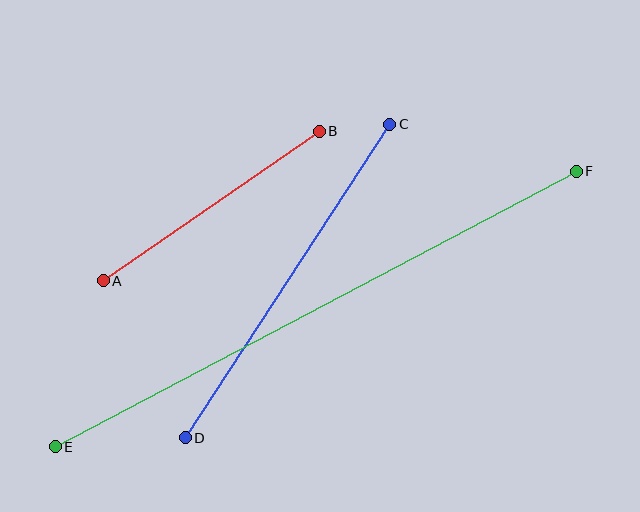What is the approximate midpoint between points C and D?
The midpoint is at approximately (287, 281) pixels.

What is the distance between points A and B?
The distance is approximately 262 pixels.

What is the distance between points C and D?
The distance is approximately 374 pixels.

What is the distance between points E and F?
The distance is approximately 589 pixels.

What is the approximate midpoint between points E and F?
The midpoint is at approximately (316, 309) pixels.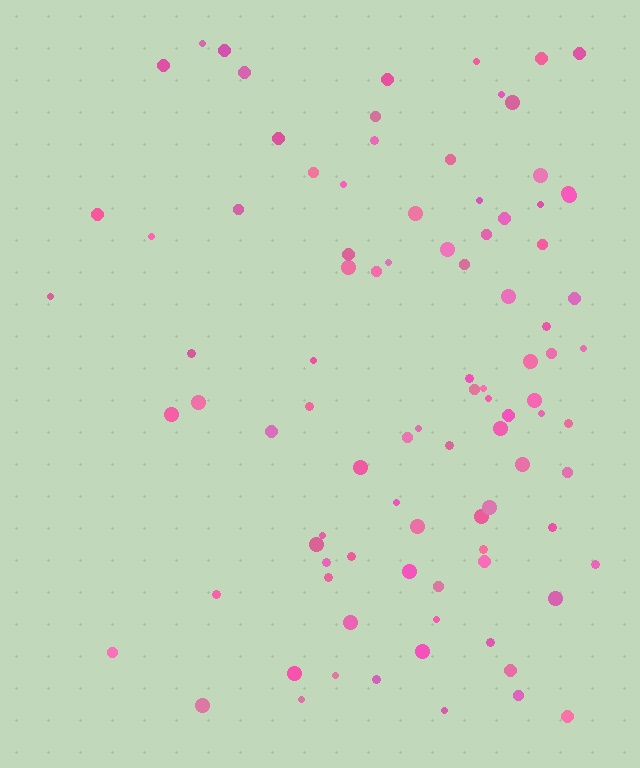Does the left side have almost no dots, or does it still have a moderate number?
Still a moderate number, just noticeably fewer than the right.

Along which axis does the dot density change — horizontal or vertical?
Horizontal.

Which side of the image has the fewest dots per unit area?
The left.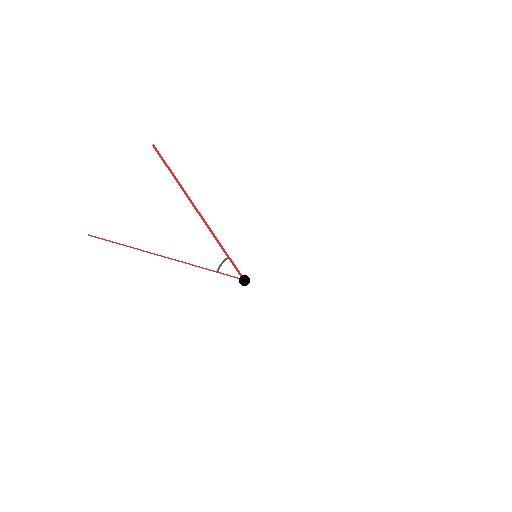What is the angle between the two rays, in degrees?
Approximately 40 degrees.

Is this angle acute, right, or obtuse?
It is acute.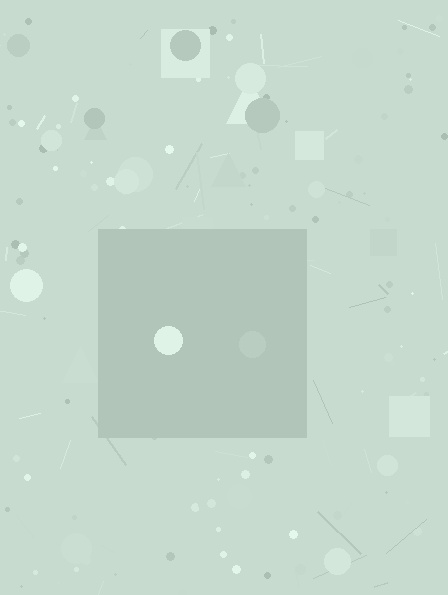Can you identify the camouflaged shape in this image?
The camouflaged shape is a square.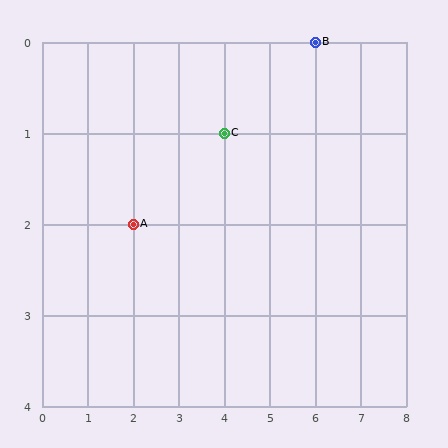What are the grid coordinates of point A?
Point A is at grid coordinates (2, 2).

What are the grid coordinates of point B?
Point B is at grid coordinates (6, 0).